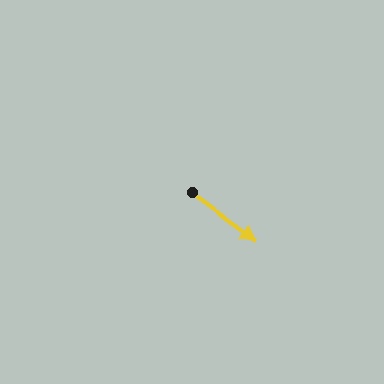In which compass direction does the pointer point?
Southeast.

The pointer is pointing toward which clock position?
Roughly 4 o'clock.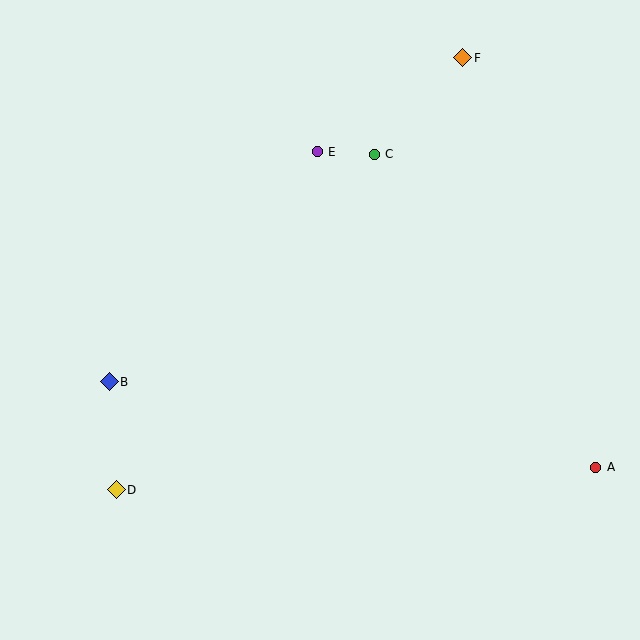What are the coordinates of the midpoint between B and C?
The midpoint between B and C is at (242, 268).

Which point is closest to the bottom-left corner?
Point D is closest to the bottom-left corner.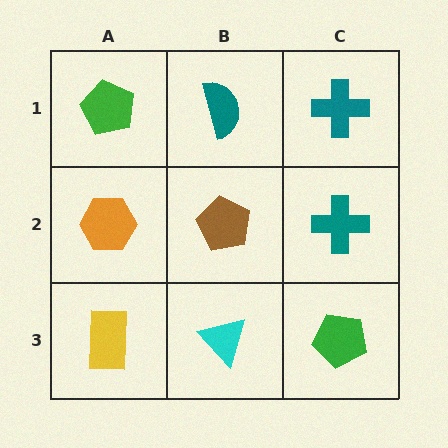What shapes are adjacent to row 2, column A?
A green pentagon (row 1, column A), a yellow rectangle (row 3, column A), a brown pentagon (row 2, column B).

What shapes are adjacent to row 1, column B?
A brown pentagon (row 2, column B), a green pentagon (row 1, column A), a teal cross (row 1, column C).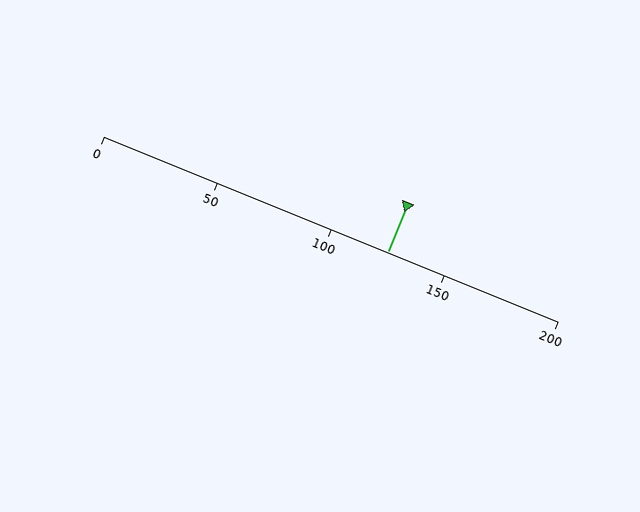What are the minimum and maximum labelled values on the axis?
The axis runs from 0 to 200.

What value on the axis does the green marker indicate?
The marker indicates approximately 125.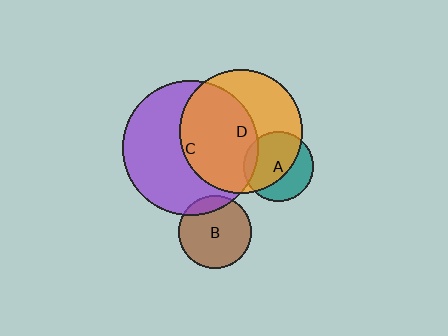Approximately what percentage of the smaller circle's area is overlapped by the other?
Approximately 10%.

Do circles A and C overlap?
Yes.